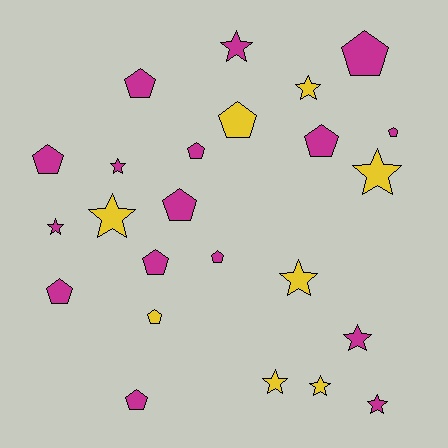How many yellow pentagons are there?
There are 2 yellow pentagons.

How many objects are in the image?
There are 24 objects.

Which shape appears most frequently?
Pentagon, with 13 objects.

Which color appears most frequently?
Magenta, with 16 objects.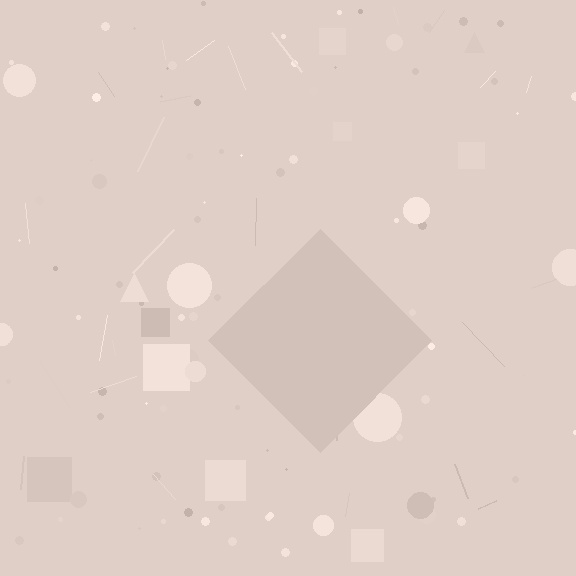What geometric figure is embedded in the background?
A diamond is embedded in the background.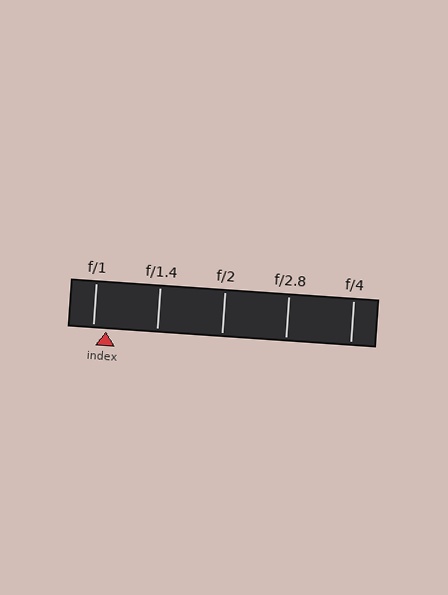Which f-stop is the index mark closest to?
The index mark is closest to f/1.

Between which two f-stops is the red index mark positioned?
The index mark is between f/1 and f/1.4.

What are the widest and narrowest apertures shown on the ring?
The widest aperture shown is f/1 and the narrowest is f/4.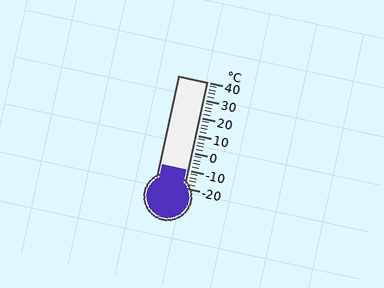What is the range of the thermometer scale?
The thermometer scale ranges from -20°C to 40°C.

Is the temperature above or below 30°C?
The temperature is below 30°C.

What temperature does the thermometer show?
The thermometer shows approximately -10°C.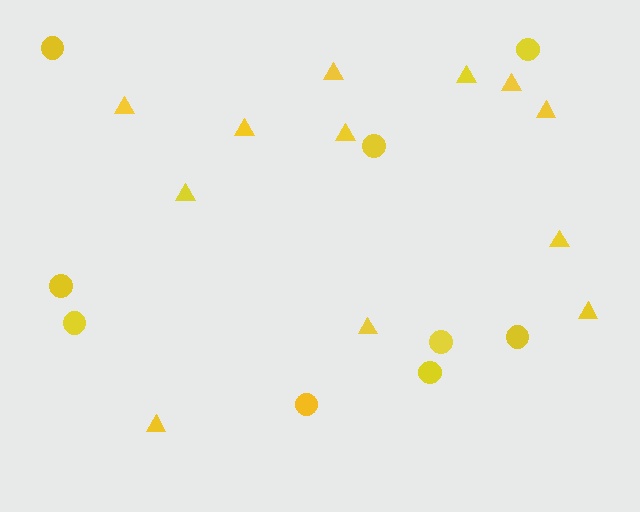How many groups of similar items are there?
There are 2 groups: one group of triangles (12) and one group of circles (9).